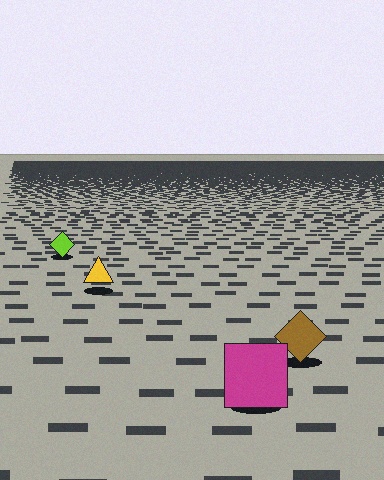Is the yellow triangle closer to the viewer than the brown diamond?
No. The brown diamond is closer — you can tell from the texture gradient: the ground texture is coarser near it.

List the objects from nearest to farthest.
From nearest to farthest: the magenta square, the brown diamond, the yellow triangle, the lime diamond.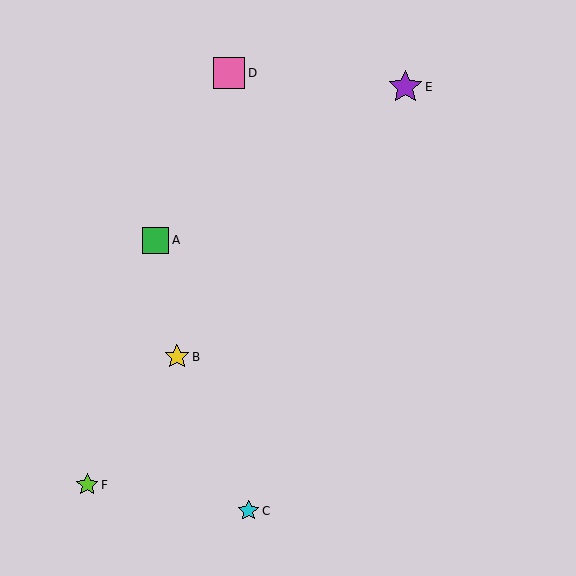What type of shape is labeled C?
Shape C is a cyan star.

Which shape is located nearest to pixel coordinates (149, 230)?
The green square (labeled A) at (156, 240) is nearest to that location.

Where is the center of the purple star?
The center of the purple star is at (405, 87).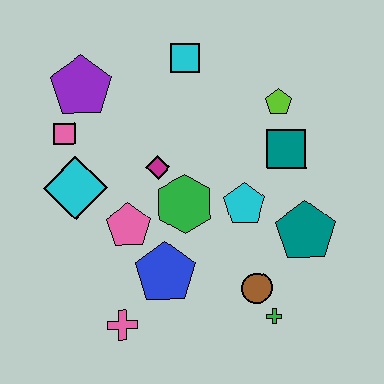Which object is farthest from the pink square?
The green cross is farthest from the pink square.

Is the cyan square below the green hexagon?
No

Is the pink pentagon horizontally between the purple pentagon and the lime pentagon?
Yes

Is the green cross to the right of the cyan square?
Yes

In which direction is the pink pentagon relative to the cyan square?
The pink pentagon is below the cyan square.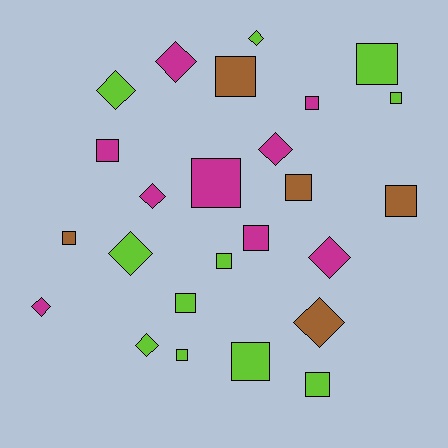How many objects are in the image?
There are 25 objects.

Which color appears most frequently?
Lime, with 11 objects.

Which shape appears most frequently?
Square, with 15 objects.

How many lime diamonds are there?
There are 4 lime diamonds.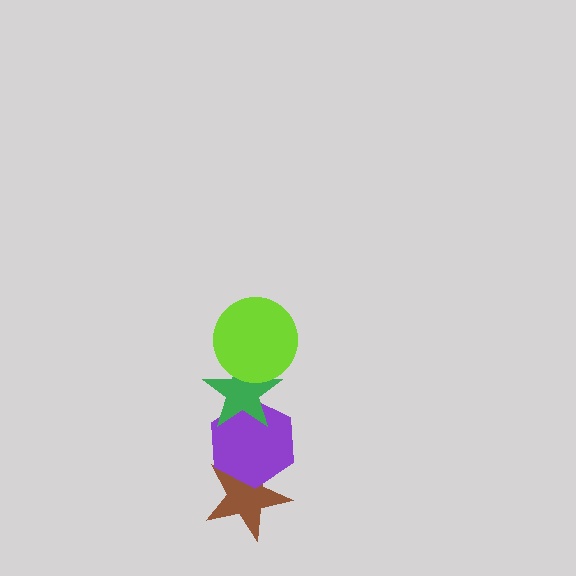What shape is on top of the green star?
The lime circle is on top of the green star.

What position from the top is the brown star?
The brown star is 4th from the top.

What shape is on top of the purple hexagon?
The green star is on top of the purple hexagon.